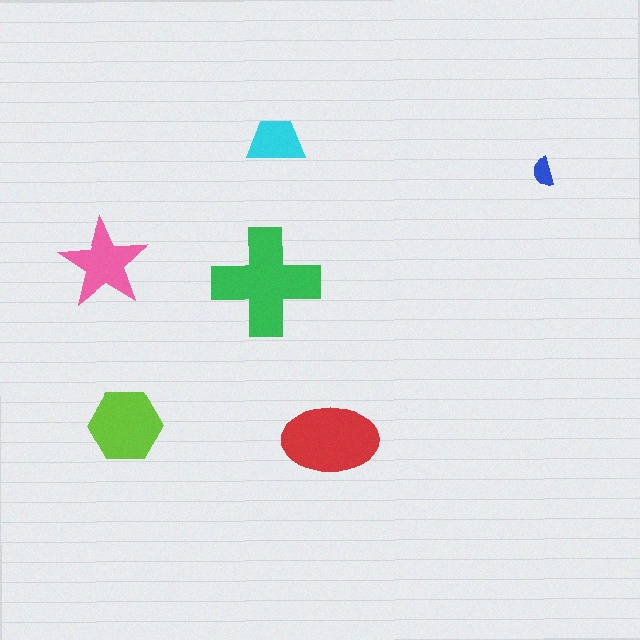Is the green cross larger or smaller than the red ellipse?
Larger.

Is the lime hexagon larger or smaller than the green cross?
Smaller.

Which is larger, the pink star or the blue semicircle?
The pink star.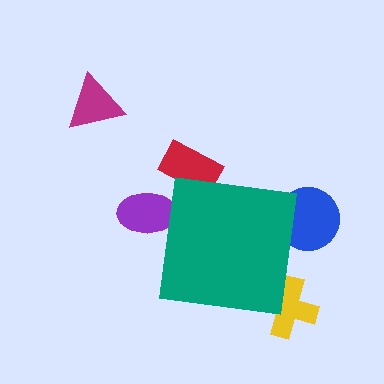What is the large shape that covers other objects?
A teal square.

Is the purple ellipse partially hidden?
Yes, the purple ellipse is partially hidden behind the teal square.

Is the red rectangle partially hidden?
Yes, the red rectangle is partially hidden behind the teal square.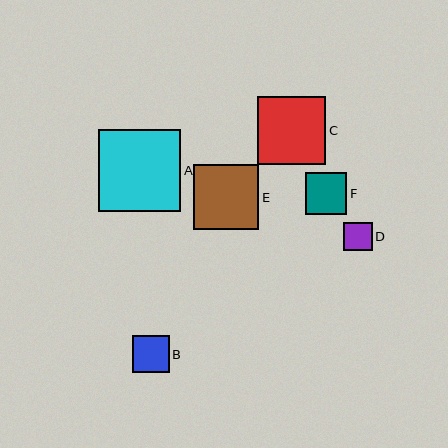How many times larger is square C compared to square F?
Square C is approximately 1.6 times the size of square F.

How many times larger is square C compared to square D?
Square C is approximately 2.4 times the size of square D.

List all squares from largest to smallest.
From largest to smallest: A, C, E, F, B, D.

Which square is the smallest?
Square D is the smallest with a size of approximately 29 pixels.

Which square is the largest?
Square A is the largest with a size of approximately 82 pixels.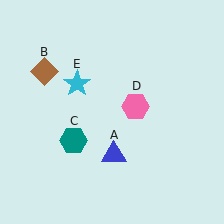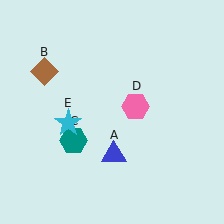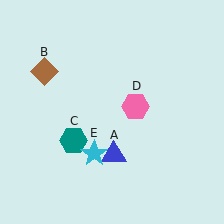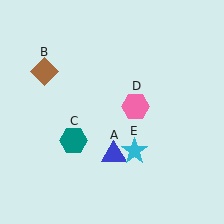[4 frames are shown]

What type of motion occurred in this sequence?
The cyan star (object E) rotated counterclockwise around the center of the scene.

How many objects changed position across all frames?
1 object changed position: cyan star (object E).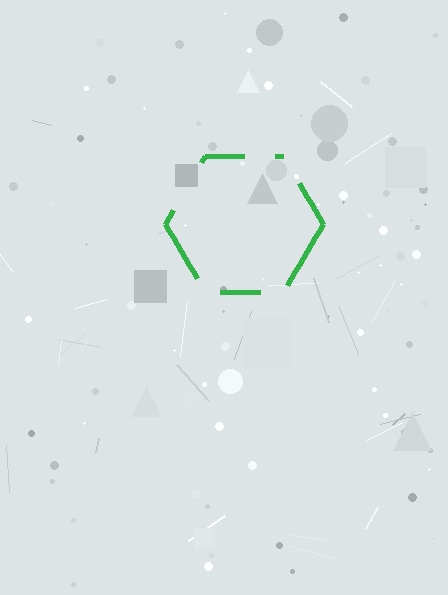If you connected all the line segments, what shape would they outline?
They would outline a hexagon.